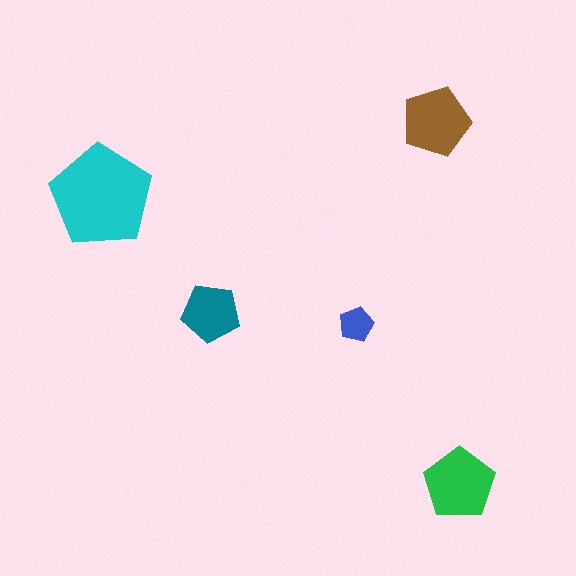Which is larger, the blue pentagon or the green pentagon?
The green one.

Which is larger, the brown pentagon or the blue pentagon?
The brown one.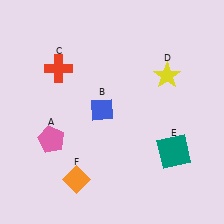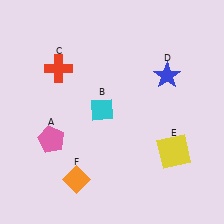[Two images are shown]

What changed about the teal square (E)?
In Image 1, E is teal. In Image 2, it changed to yellow.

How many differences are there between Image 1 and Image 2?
There are 3 differences between the two images.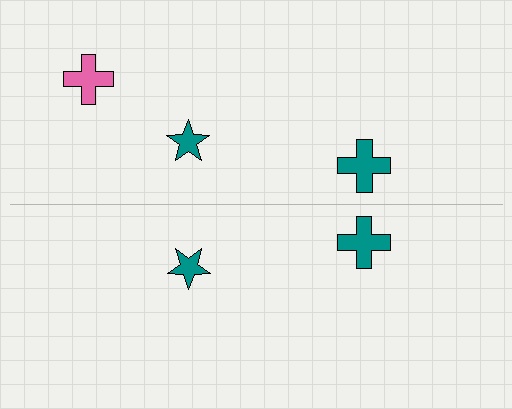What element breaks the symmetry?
A pink cross is missing from the bottom side.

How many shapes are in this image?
There are 5 shapes in this image.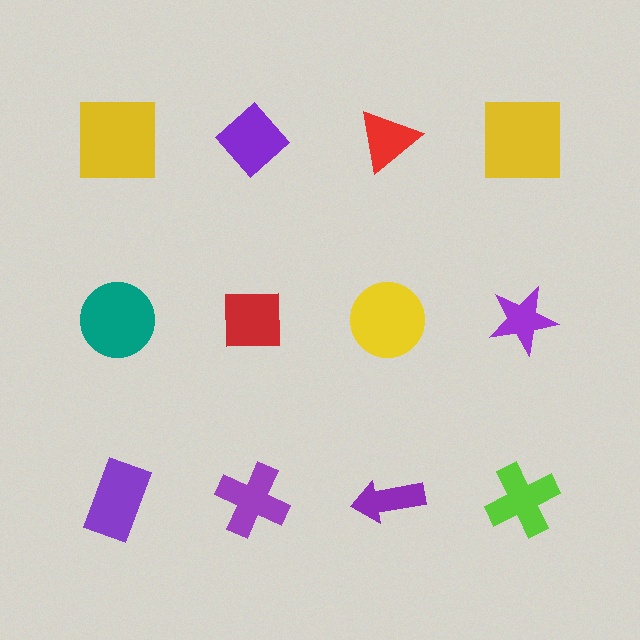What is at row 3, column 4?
A lime cross.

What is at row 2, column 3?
A yellow circle.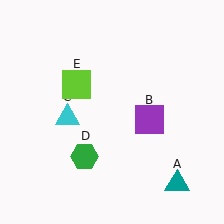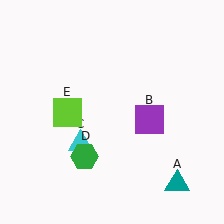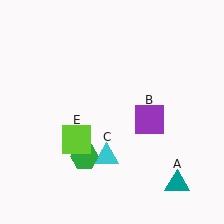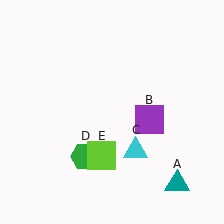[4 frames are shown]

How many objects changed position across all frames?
2 objects changed position: cyan triangle (object C), lime square (object E).